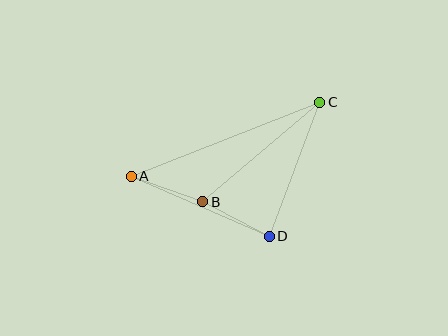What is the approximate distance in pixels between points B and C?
The distance between B and C is approximately 154 pixels.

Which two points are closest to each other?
Points B and D are closest to each other.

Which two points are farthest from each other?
Points A and C are farthest from each other.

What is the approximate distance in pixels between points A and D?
The distance between A and D is approximately 151 pixels.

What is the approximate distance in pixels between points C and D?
The distance between C and D is approximately 143 pixels.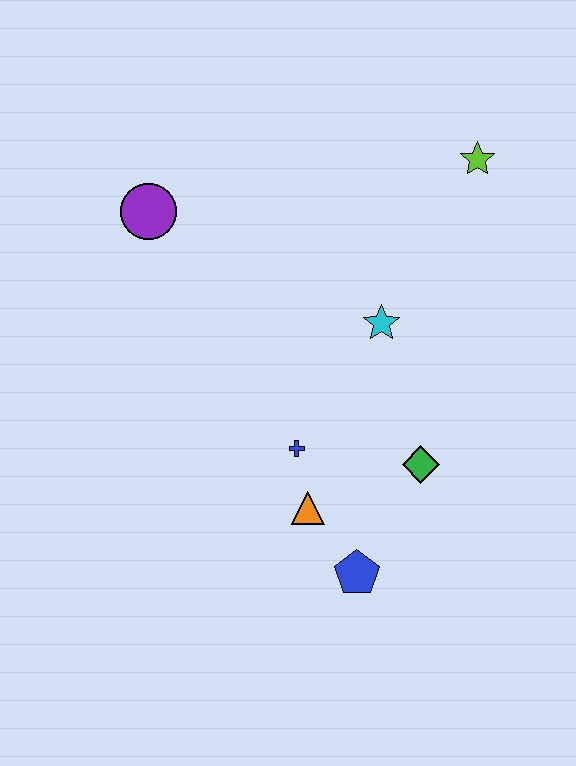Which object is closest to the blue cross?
The orange triangle is closest to the blue cross.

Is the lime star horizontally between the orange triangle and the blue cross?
No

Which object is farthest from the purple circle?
The blue pentagon is farthest from the purple circle.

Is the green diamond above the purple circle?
No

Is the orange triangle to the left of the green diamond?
Yes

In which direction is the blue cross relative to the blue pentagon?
The blue cross is above the blue pentagon.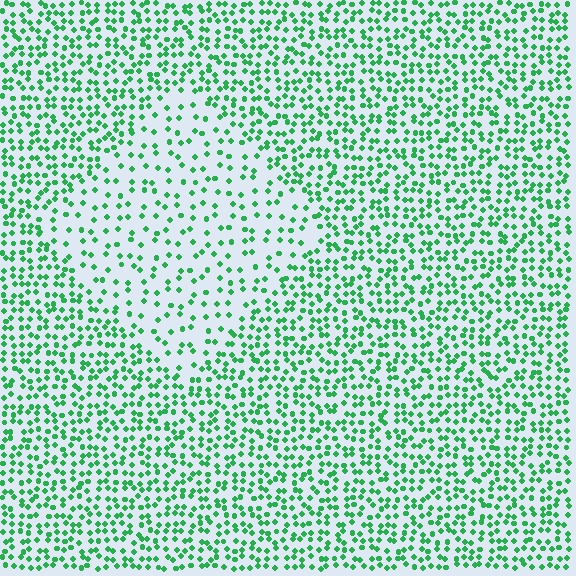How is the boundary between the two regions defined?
The boundary is defined by a change in element density (approximately 2.1x ratio). All elements are the same color, size, and shape.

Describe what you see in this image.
The image contains small green elements arranged at two different densities. A diamond-shaped region is visible where the elements are less densely packed than the surrounding area.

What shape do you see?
I see a diamond.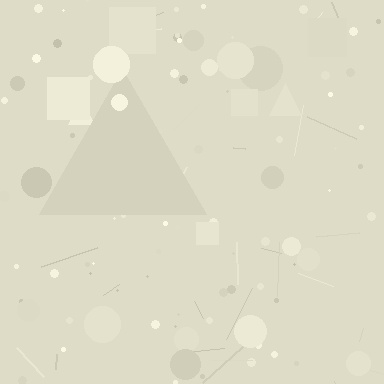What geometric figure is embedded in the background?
A triangle is embedded in the background.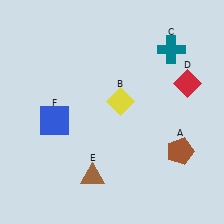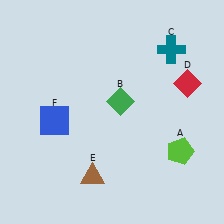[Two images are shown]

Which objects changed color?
A changed from brown to lime. B changed from yellow to green.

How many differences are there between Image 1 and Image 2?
There are 2 differences between the two images.